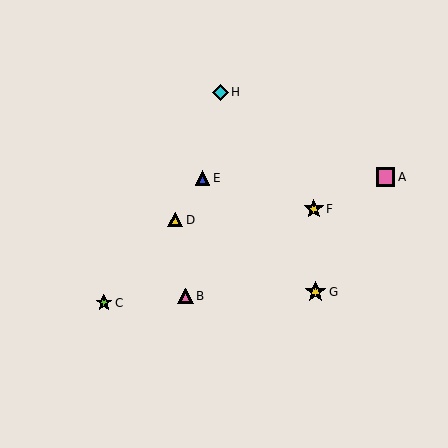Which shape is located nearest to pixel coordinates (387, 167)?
The pink square (labeled A) at (385, 177) is nearest to that location.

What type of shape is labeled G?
Shape G is a yellow star.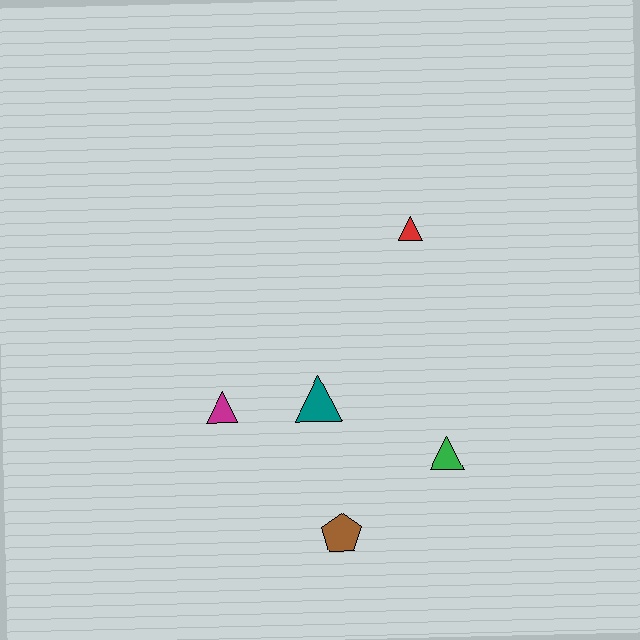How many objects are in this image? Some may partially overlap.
There are 5 objects.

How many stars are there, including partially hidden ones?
There are no stars.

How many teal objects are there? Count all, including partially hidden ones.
There is 1 teal object.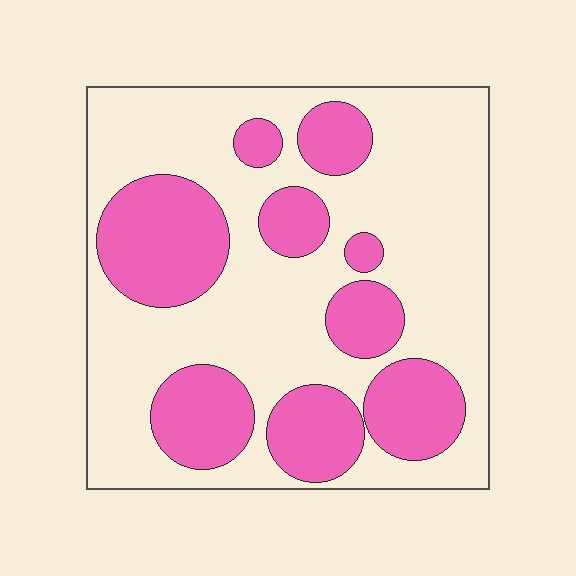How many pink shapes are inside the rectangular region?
9.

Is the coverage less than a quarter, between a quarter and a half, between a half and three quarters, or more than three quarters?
Between a quarter and a half.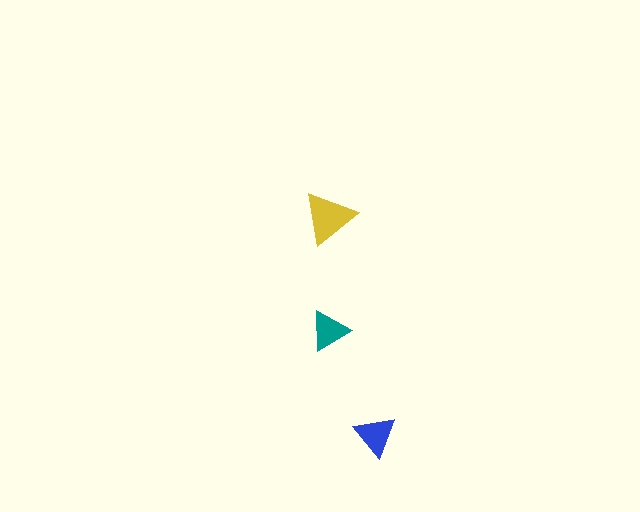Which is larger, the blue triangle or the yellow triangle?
The yellow one.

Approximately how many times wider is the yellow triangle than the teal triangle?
About 1.5 times wider.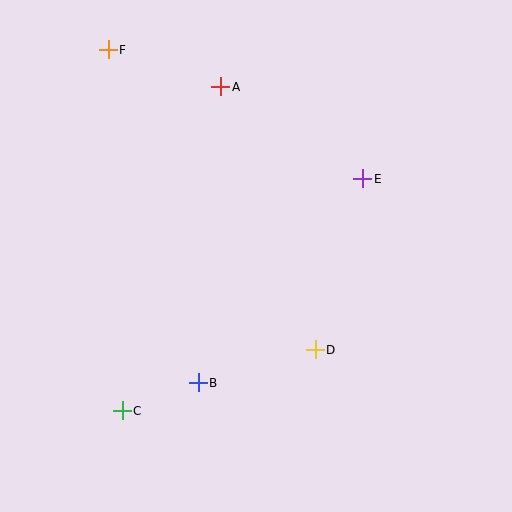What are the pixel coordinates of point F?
Point F is at (108, 50).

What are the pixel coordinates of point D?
Point D is at (315, 350).